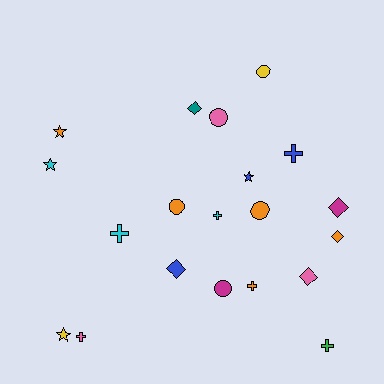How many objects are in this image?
There are 20 objects.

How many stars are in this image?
There are 4 stars.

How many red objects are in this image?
There are no red objects.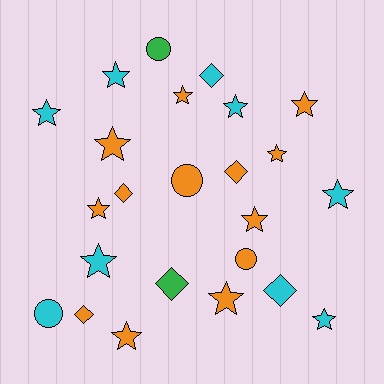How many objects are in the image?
There are 24 objects.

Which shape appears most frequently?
Star, with 14 objects.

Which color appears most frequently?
Orange, with 13 objects.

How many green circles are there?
There is 1 green circle.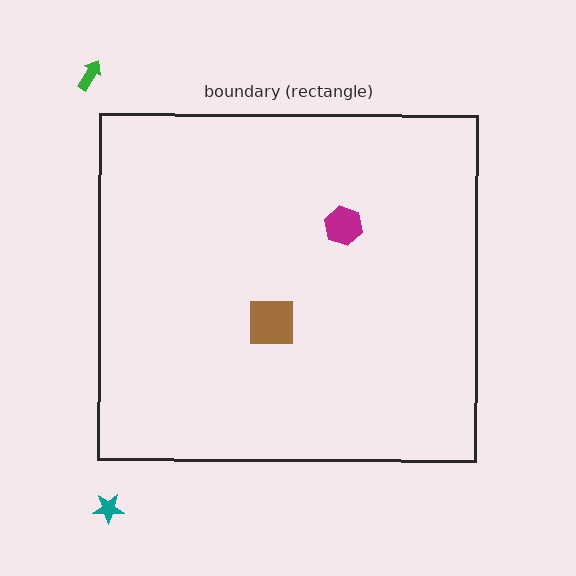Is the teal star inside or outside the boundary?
Outside.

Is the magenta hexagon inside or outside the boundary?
Inside.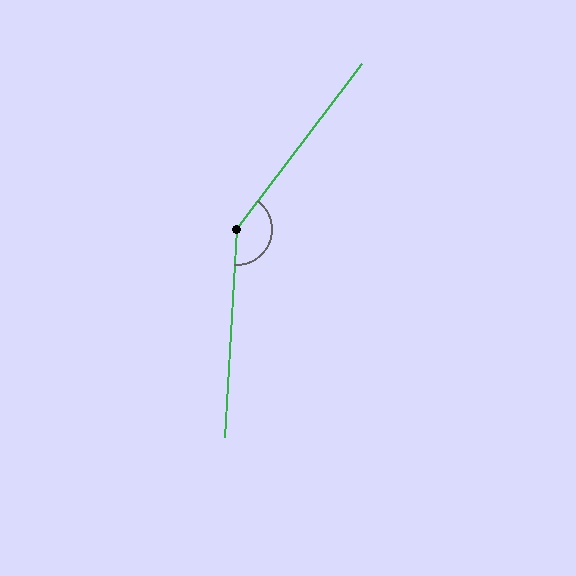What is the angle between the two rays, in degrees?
Approximately 146 degrees.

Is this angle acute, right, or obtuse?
It is obtuse.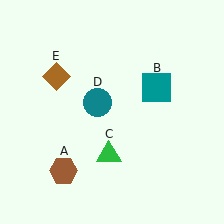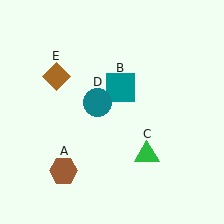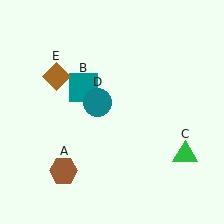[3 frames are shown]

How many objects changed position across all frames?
2 objects changed position: teal square (object B), green triangle (object C).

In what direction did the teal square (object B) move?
The teal square (object B) moved left.